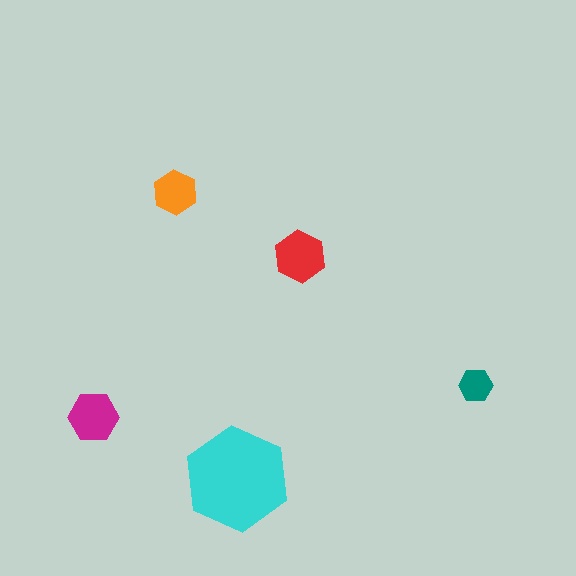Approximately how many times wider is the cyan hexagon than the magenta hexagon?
About 2 times wider.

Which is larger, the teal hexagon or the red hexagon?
The red one.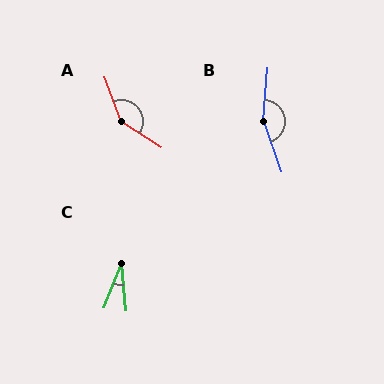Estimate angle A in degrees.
Approximately 144 degrees.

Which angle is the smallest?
C, at approximately 27 degrees.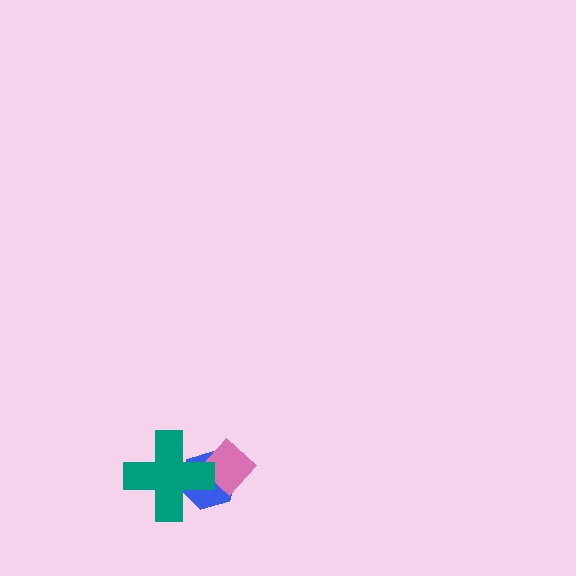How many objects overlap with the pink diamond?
2 objects overlap with the pink diamond.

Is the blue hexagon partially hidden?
Yes, it is partially covered by another shape.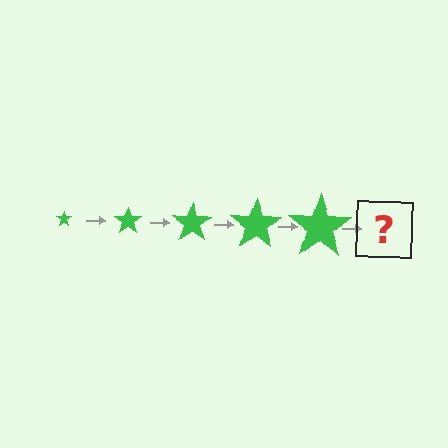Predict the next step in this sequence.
The next step is a green star, larger than the previous one.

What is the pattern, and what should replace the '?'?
The pattern is that the star gets progressively larger each step. The '?' should be a green star, larger than the previous one.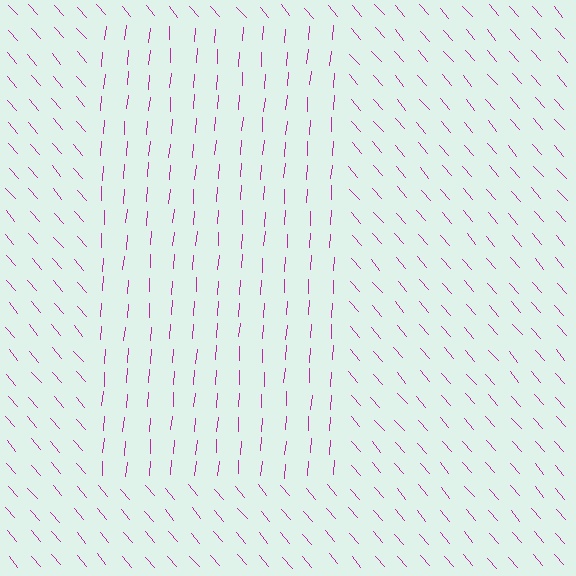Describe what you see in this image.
The image is filled with small magenta line segments. A rectangle region in the image has lines oriented differently from the surrounding lines, creating a visible texture boundary.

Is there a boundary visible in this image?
Yes, there is a texture boundary formed by a change in line orientation.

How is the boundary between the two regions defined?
The boundary is defined purely by a change in line orientation (approximately 45 degrees difference). All lines are the same color and thickness.